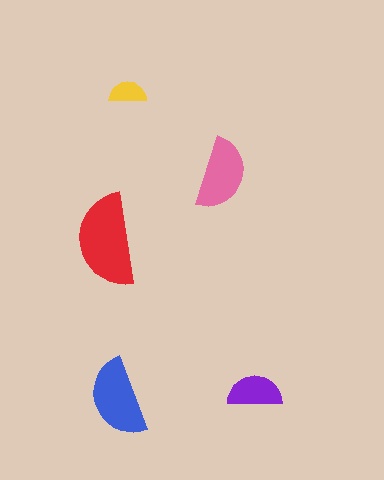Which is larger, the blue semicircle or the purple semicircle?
The blue one.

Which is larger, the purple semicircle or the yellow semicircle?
The purple one.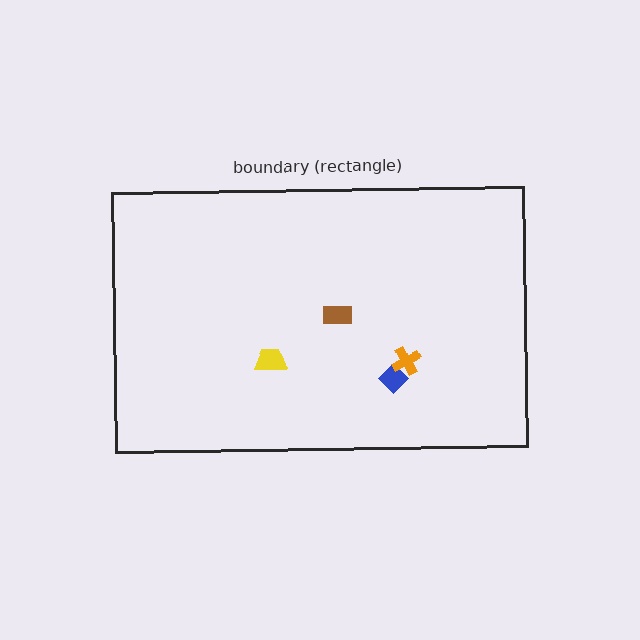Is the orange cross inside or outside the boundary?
Inside.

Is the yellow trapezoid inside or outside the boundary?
Inside.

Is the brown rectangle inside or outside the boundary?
Inside.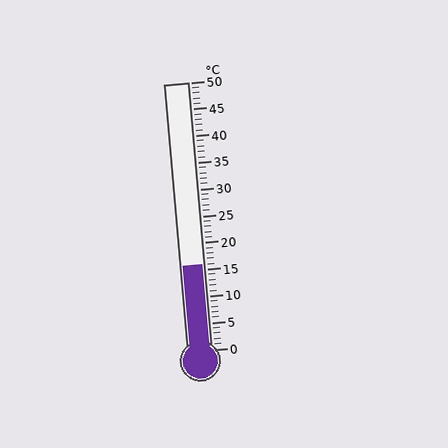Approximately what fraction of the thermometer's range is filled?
The thermometer is filled to approximately 30% of its range.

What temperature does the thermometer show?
The thermometer shows approximately 16°C.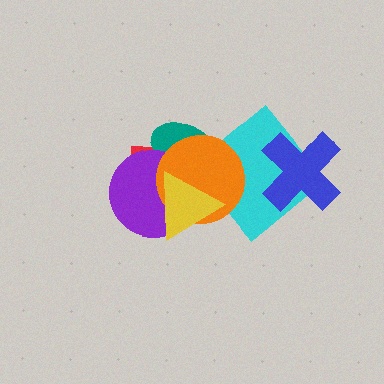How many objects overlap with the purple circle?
4 objects overlap with the purple circle.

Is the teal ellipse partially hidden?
Yes, it is partially covered by another shape.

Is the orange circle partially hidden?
Yes, it is partially covered by another shape.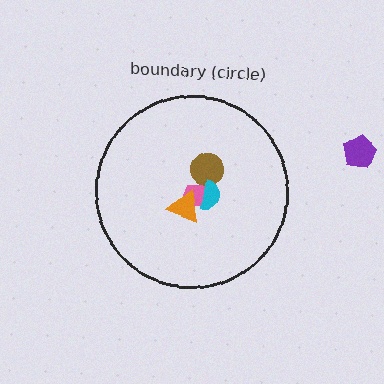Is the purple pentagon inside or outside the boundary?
Outside.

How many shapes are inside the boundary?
4 inside, 1 outside.